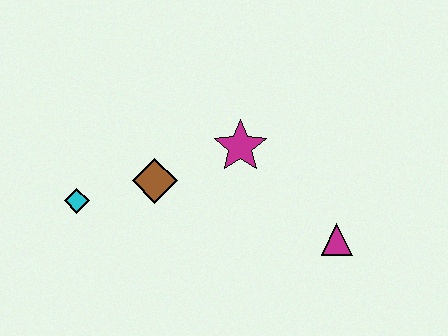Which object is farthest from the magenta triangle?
The cyan diamond is farthest from the magenta triangle.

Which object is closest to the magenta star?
The brown diamond is closest to the magenta star.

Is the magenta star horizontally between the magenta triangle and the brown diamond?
Yes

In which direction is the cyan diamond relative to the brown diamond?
The cyan diamond is to the left of the brown diamond.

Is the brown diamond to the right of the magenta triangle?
No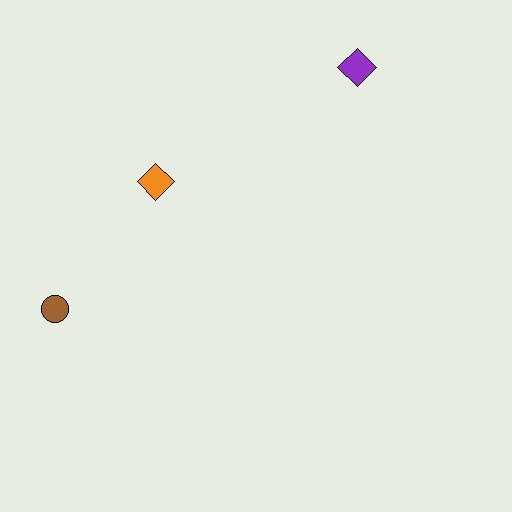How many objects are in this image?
There are 3 objects.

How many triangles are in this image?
There are no triangles.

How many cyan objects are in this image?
There are no cyan objects.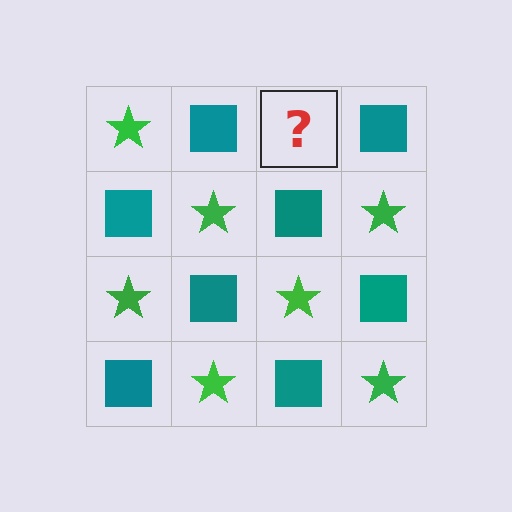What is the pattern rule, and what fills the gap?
The rule is that it alternates green star and teal square in a checkerboard pattern. The gap should be filled with a green star.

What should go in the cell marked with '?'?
The missing cell should contain a green star.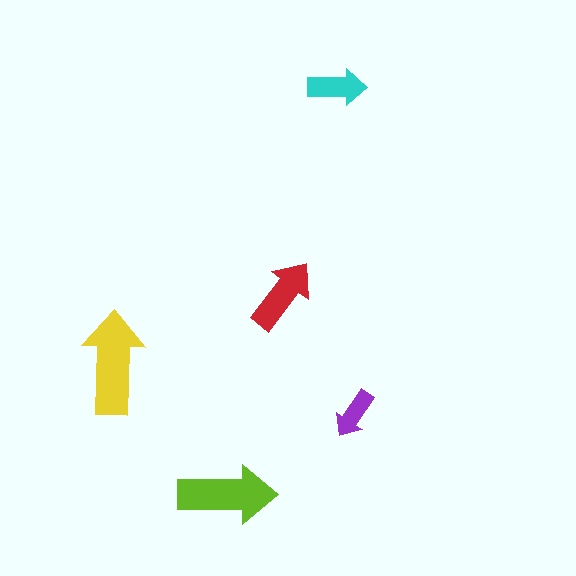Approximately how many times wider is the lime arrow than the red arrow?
About 1.5 times wider.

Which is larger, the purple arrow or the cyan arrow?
The cyan one.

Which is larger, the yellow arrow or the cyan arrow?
The yellow one.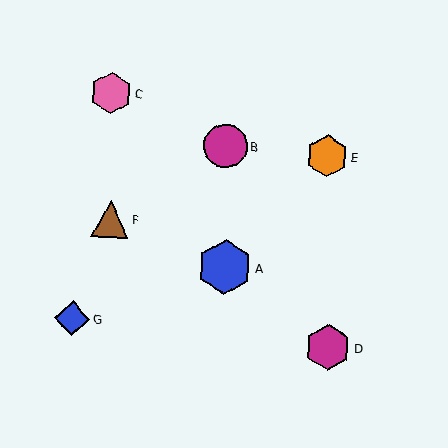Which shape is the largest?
The blue hexagon (labeled A) is the largest.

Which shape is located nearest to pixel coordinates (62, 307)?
The blue diamond (labeled G) at (72, 318) is nearest to that location.